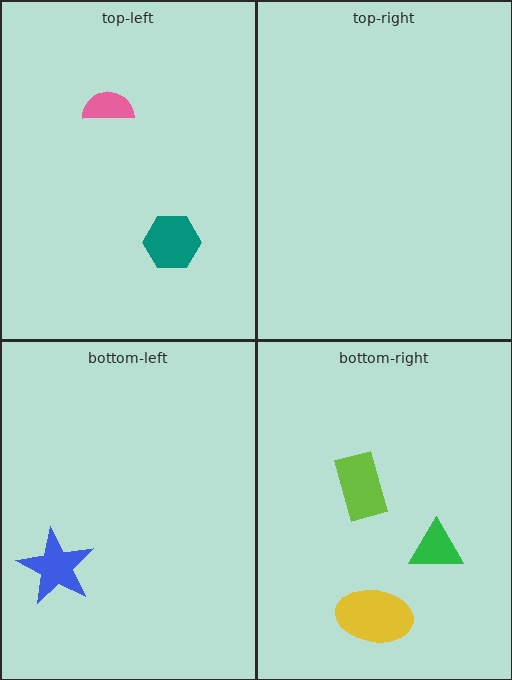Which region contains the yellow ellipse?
The bottom-right region.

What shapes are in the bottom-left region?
The blue star.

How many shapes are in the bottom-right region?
3.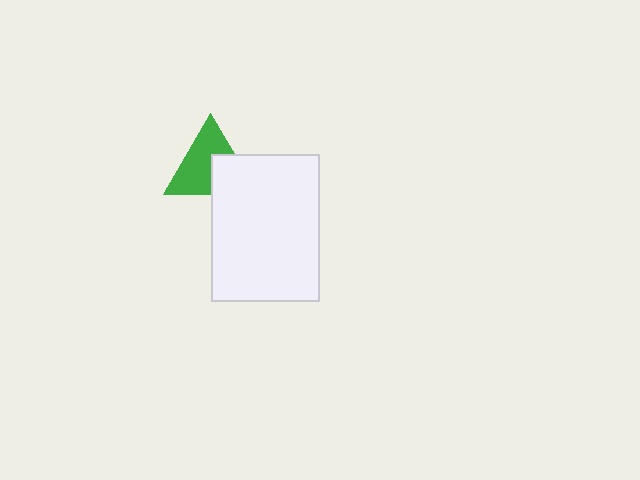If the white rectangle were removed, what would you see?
You would see the complete green triangle.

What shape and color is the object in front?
The object in front is a white rectangle.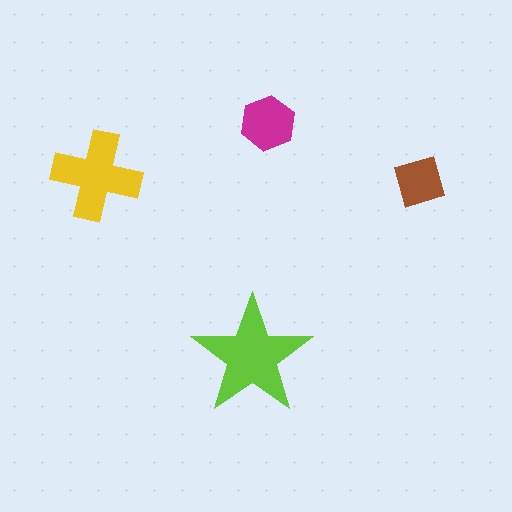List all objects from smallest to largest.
The brown square, the magenta hexagon, the yellow cross, the lime star.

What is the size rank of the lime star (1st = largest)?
1st.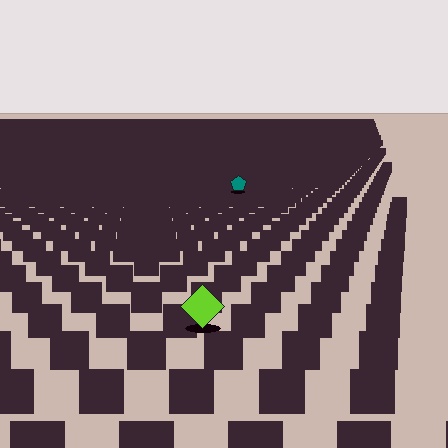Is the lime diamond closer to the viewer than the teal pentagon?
Yes. The lime diamond is closer — you can tell from the texture gradient: the ground texture is coarser near it.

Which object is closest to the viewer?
The lime diamond is closest. The texture marks near it are larger and more spread out.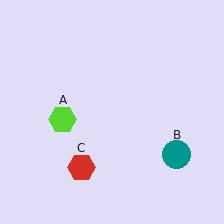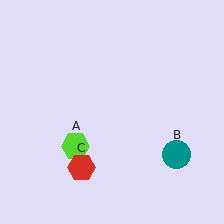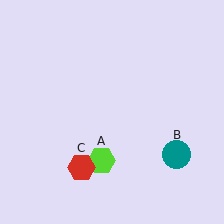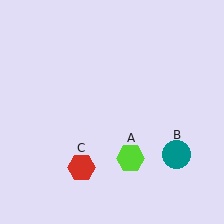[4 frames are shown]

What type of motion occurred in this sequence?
The lime hexagon (object A) rotated counterclockwise around the center of the scene.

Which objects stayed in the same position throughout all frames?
Teal circle (object B) and red hexagon (object C) remained stationary.